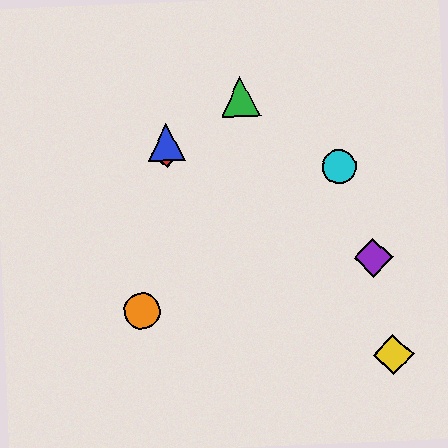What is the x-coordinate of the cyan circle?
The cyan circle is at x≈339.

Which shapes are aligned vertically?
The red diamond, the blue triangle are aligned vertically.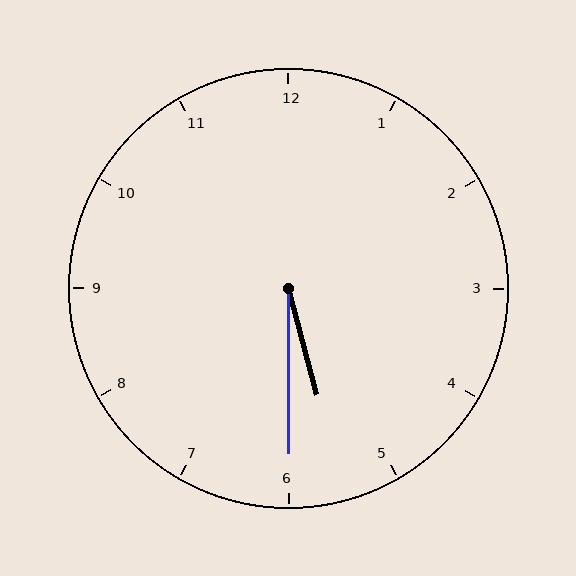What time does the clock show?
5:30.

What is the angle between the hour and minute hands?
Approximately 15 degrees.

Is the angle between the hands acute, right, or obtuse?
It is acute.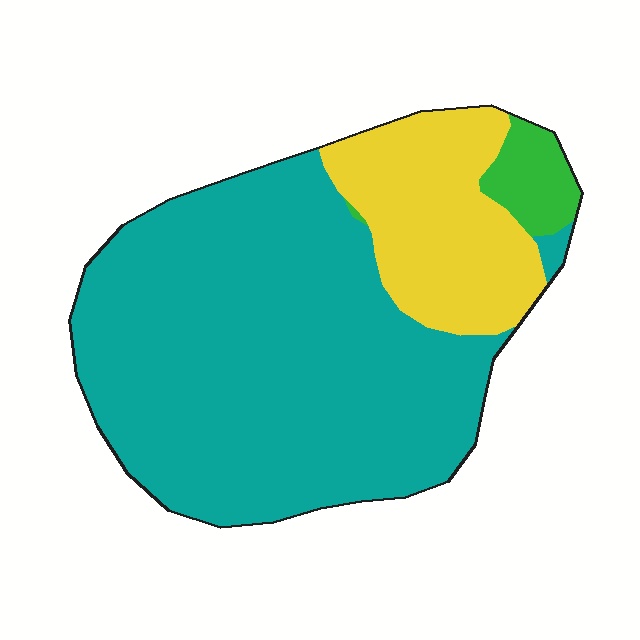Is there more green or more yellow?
Yellow.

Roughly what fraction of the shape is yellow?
Yellow covers 22% of the shape.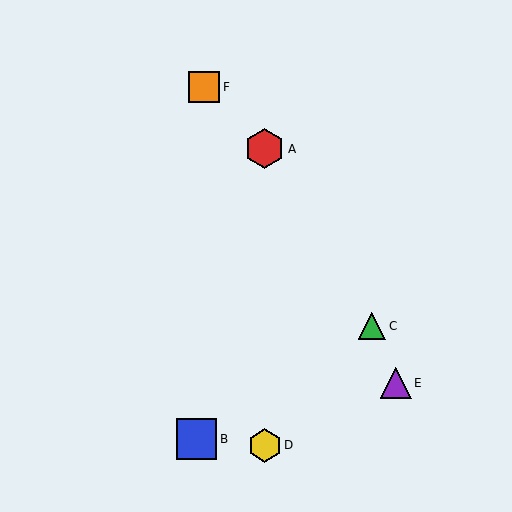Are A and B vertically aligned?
No, A is at x≈265 and B is at x≈196.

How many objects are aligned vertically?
2 objects (A, D) are aligned vertically.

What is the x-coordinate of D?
Object D is at x≈265.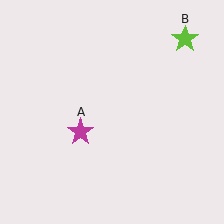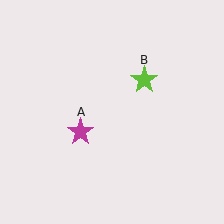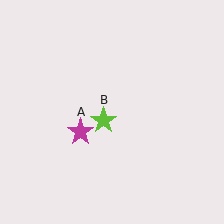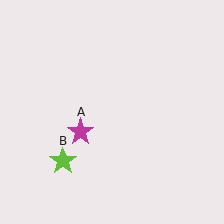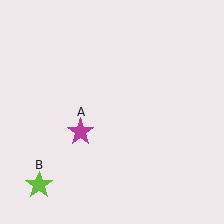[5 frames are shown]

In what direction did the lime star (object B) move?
The lime star (object B) moved down and to the left.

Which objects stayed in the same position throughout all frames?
Magenta star (object A) remained stationary.